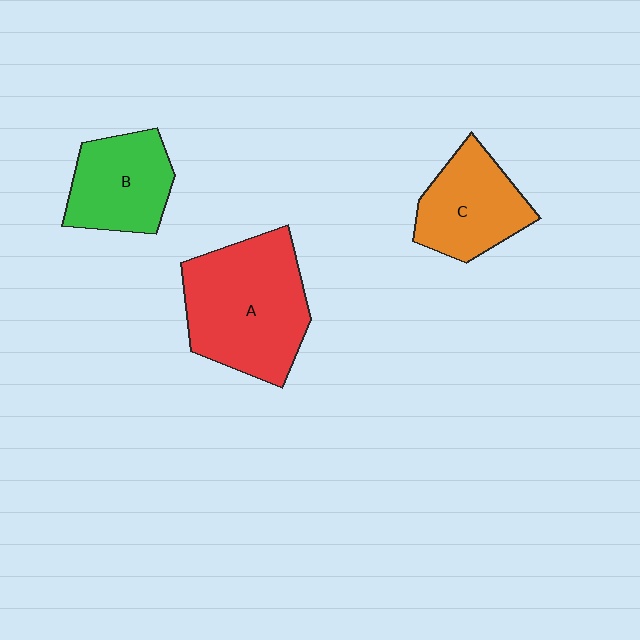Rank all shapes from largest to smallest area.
From largest to smallest: A (red), C (orange), B (green).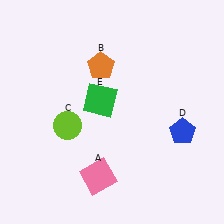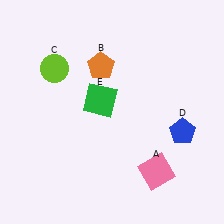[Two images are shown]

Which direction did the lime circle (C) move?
The lime circle (C) moved up.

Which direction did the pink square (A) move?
The pink square (A) moved right.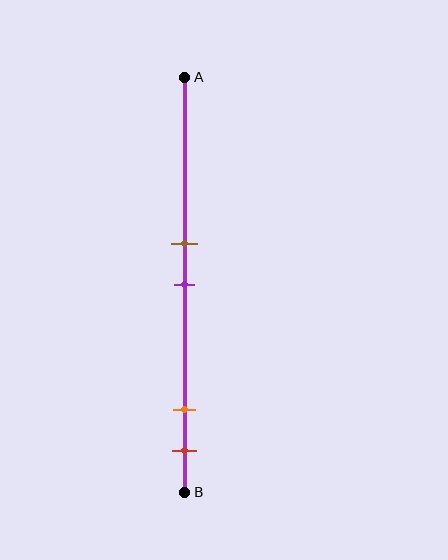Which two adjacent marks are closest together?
The brown and purple marks are the closest adjacent pair.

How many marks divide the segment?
There are 4 marks dividing the segment.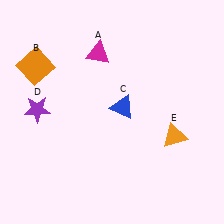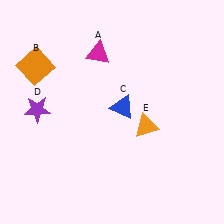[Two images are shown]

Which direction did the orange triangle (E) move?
The orange triangle (E) moved left.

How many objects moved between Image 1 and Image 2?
1 object moved between the two images.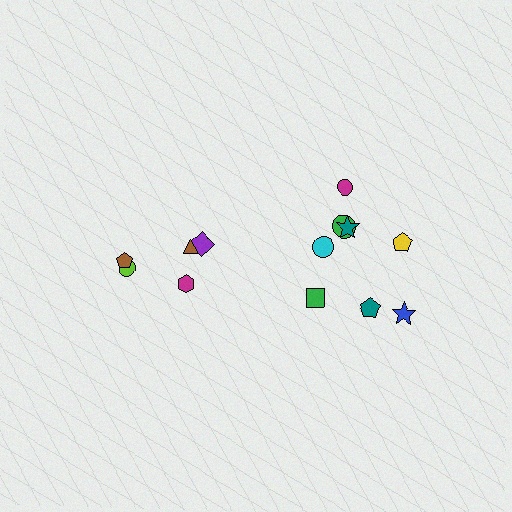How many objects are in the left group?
There are 5 objects.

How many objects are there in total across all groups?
There are 13 objects.